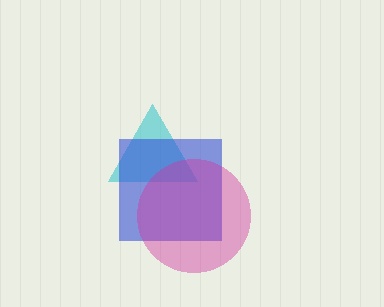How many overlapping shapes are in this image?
There are 3 overlapping shapes in the image.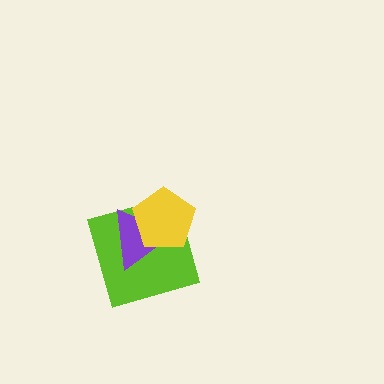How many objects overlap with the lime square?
2 objects overlap with the lime square.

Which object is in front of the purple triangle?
The yellow pentagon is in front of the purple triangle.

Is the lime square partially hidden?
Yes, it is partially covered by another shape.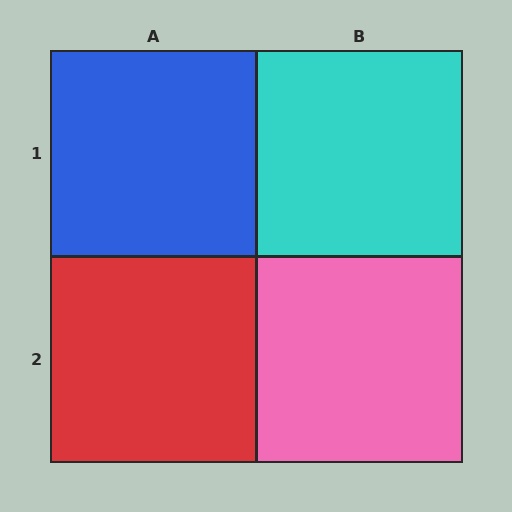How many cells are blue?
1 cell is blue.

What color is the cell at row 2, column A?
Red.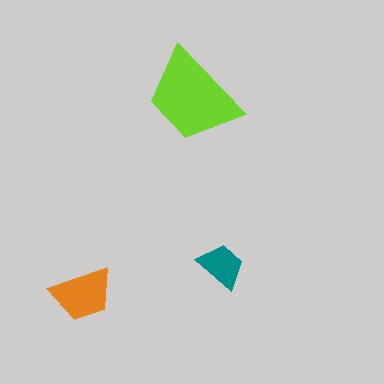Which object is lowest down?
The orange trapezoid is bottommost.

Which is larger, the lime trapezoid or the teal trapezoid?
The lime one.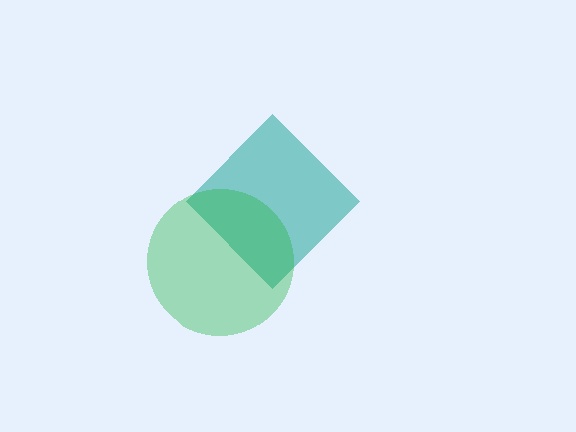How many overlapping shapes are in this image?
There are 2 overlapping shapes in the image.